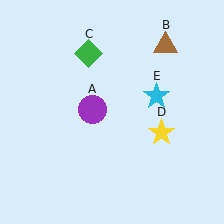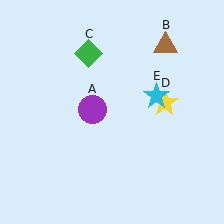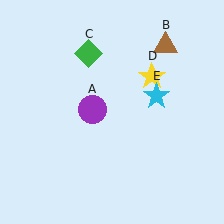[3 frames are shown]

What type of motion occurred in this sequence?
The yellow star (object D) rotated counterclockwise around the center of the scene.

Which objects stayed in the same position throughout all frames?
Purple circle (object A) and brown triangle (object B) and green diamond (object C) and cyan star (object E) remained stationary.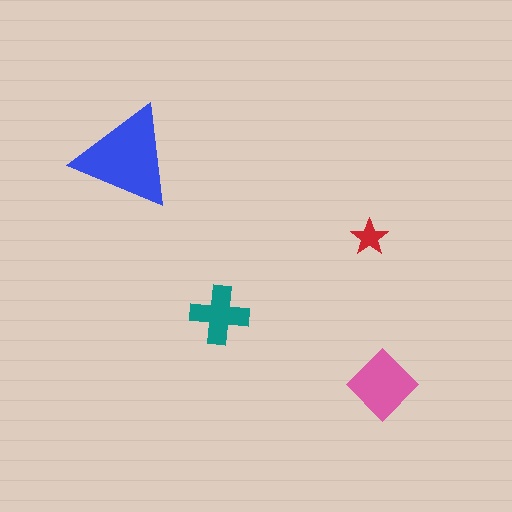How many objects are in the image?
There are 4 objects in the image.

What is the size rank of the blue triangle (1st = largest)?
1st.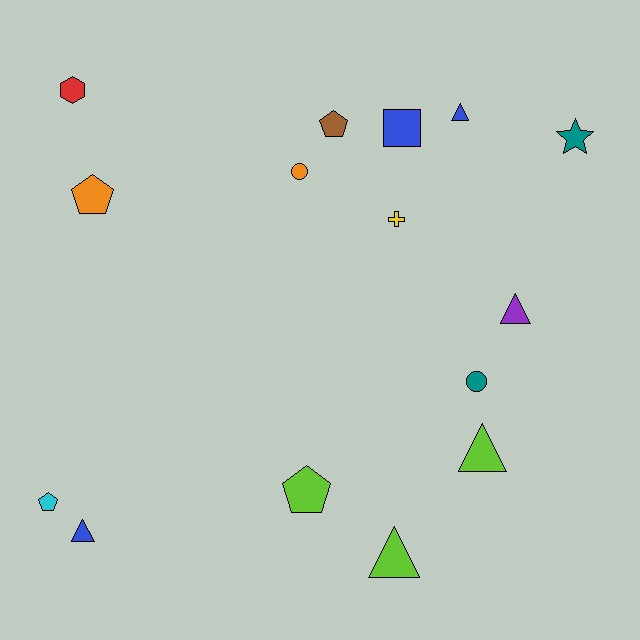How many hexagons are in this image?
There is 1 hexagon.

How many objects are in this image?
There are 15 objects.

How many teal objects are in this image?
There are 2 teal objects.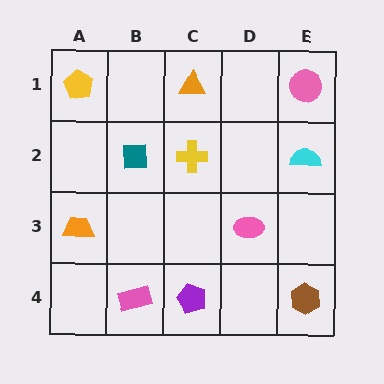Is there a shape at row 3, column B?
No, that cell is empty.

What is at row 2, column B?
A teal square.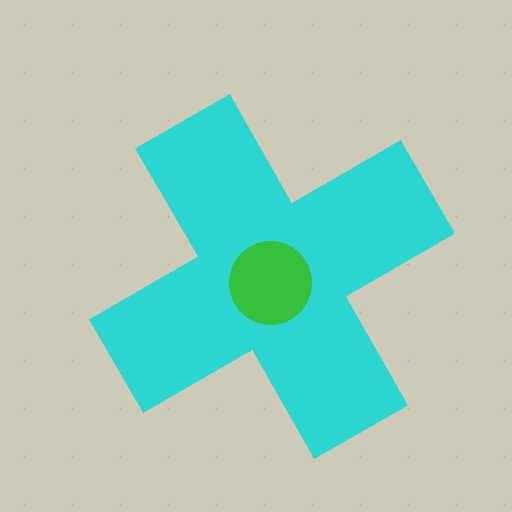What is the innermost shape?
The green circle.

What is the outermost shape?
The cyan cross.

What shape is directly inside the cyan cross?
The green circle.